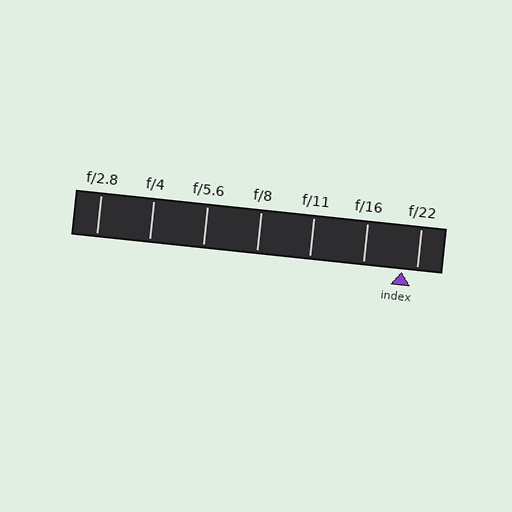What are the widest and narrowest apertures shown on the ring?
The widest aperture shown is f/2.8 and the narrowest is f/22.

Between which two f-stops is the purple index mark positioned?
The index mark is between f/16 and f/22.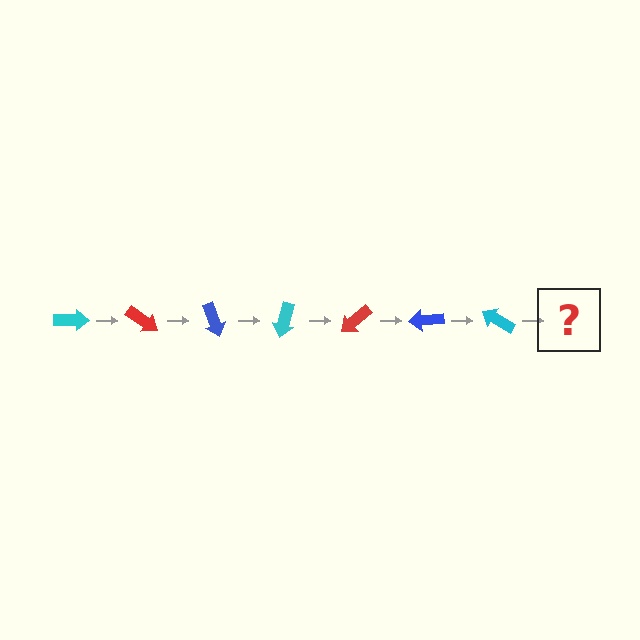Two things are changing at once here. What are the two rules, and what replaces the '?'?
The two rules are that it rotates 35 degrees each step and the color cycles through cyan, red, and blue. The '?' should be a red arrow, rotated 245 degrees from the start.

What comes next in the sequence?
The next element should be a red arrow, rotated 245 degrees from the start.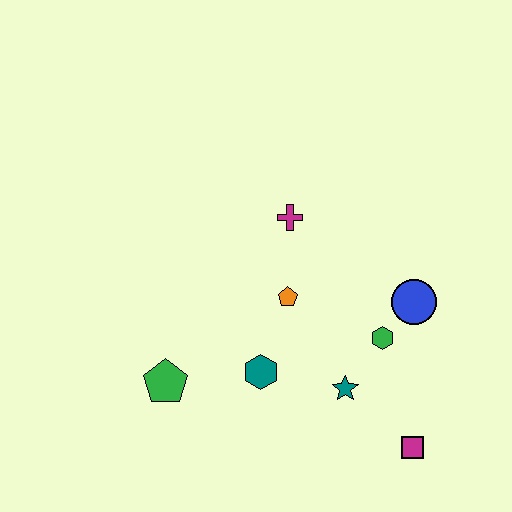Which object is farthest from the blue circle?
The green pentagon is farthest from the blue circle.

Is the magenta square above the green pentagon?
No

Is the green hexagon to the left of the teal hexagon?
No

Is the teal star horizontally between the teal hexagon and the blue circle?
Yes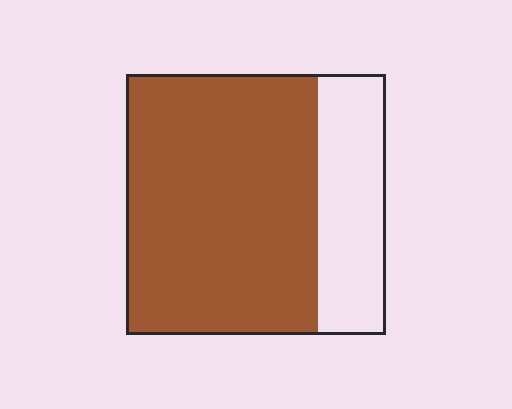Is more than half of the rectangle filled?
Yes.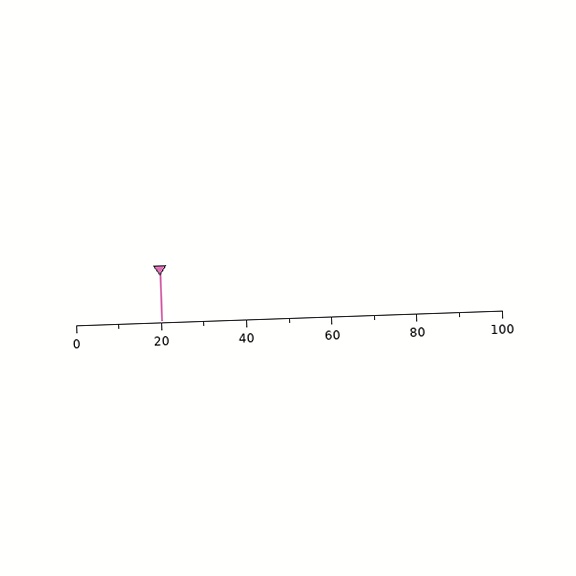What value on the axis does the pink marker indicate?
The marker indicates approximately 20.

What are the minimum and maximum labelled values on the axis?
The axis runs from 0 to 100.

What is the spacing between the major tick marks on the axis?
The major ticks are spaced 20 apart.